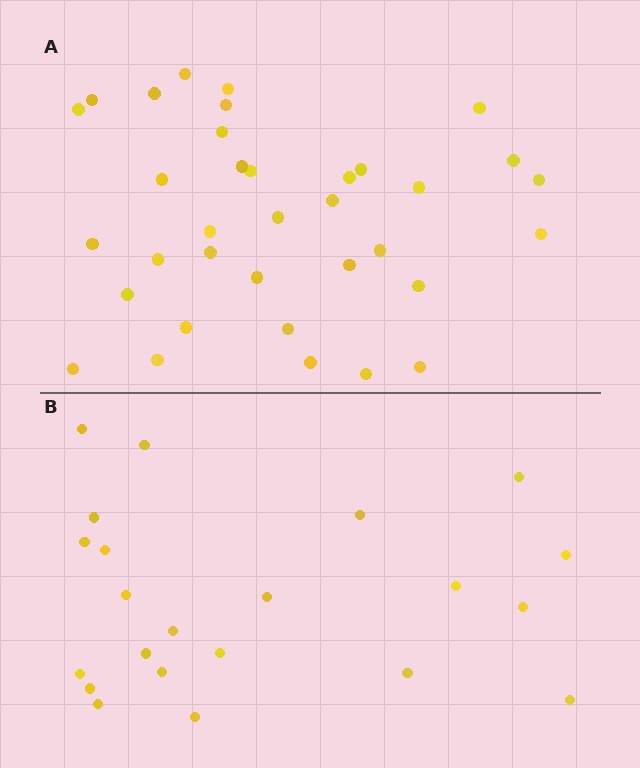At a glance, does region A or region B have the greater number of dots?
Region A (the top region) has more dots.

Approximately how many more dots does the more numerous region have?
Region A has approximately 15 more dots than region B.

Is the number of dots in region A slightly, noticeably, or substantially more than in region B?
Region A has substantially more. The ratio is roughly 1.6 to 1.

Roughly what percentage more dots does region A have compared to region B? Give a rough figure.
About 60% more.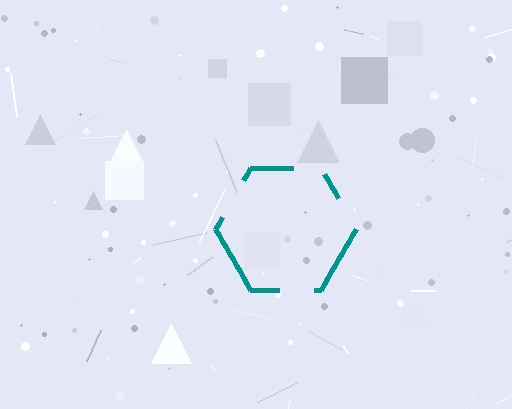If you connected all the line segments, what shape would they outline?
They would outline a hexagon.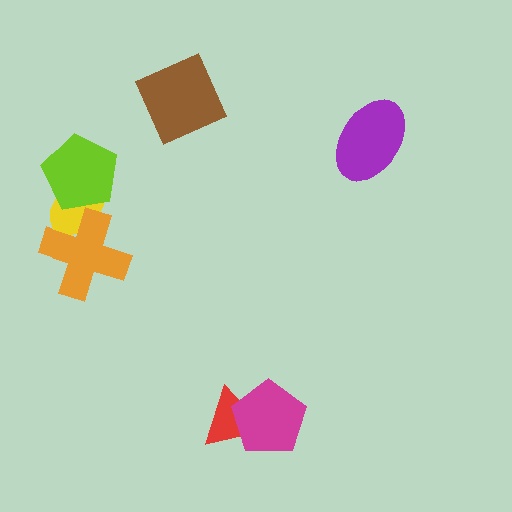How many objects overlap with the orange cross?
1 object overlaps with the orange cross.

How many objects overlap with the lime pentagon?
1 object overlaps with the lime pentagon.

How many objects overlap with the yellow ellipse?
2 objects overlap with the yellow ellipse.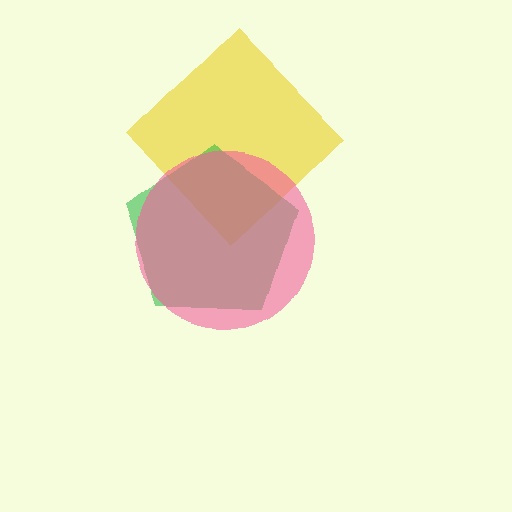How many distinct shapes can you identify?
There are 3 distinct shapes: a yellow diamond, a green pentagon, a pink circle.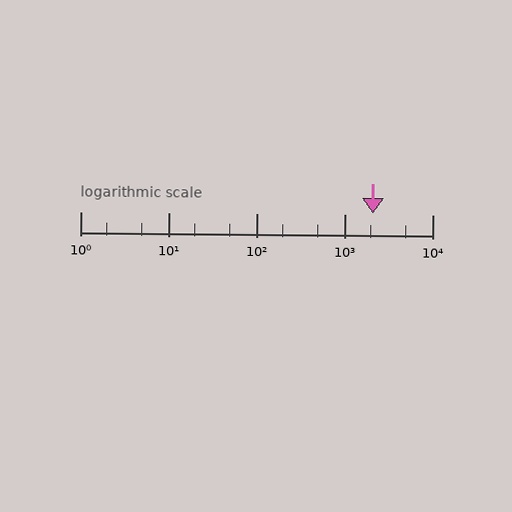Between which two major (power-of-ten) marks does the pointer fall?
The pointer is between 1000 and 10000.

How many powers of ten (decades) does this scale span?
The scale spans 4 decades, from 1 to 10000.